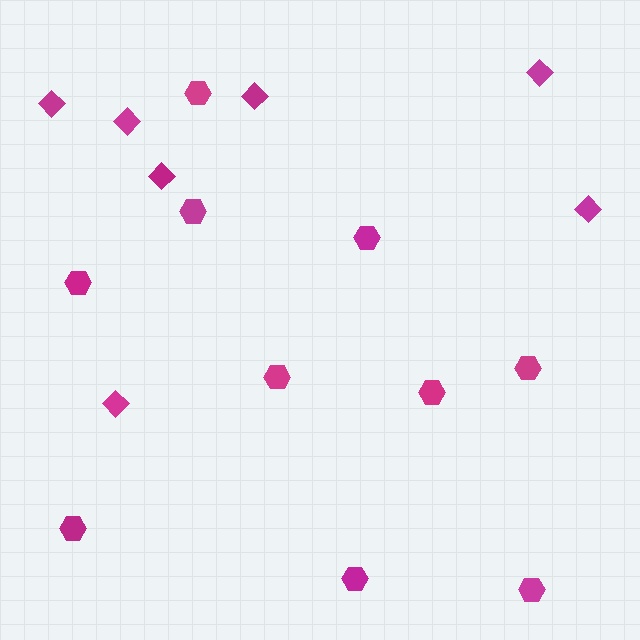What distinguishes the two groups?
There are 2 groups: one group of hexagons (10) and one group of diamonds (7).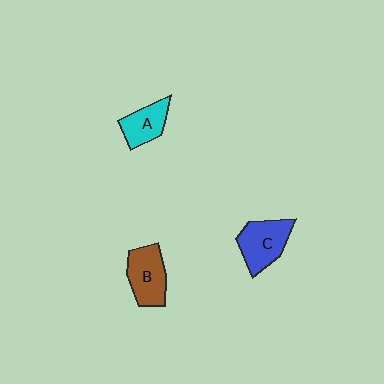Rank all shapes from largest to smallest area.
From largest to smallest: C (blue), B (brown), A (cyan).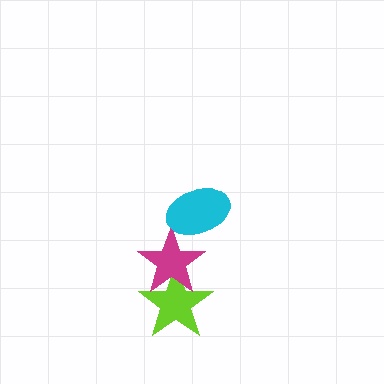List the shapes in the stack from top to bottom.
From top to bottom: the cyan ellipse, the magenta star, the lime star.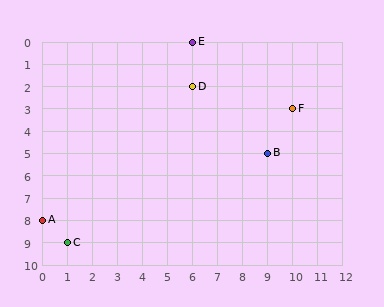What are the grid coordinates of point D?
Point D is at grid coordinates (6, 2).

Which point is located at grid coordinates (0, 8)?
Point A is at (0, 8).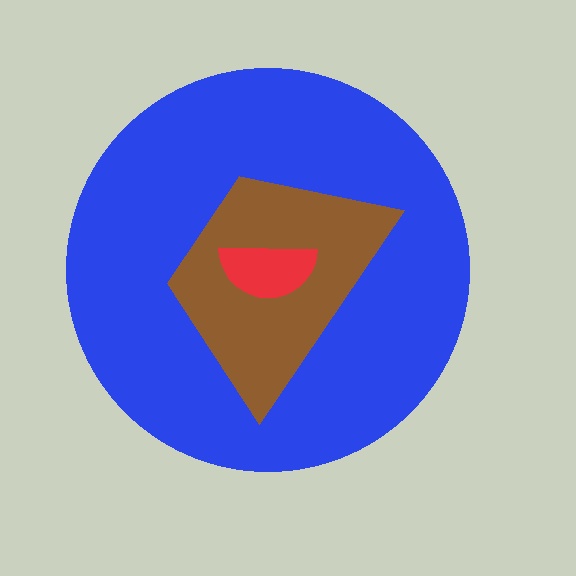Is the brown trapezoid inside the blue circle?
Yes.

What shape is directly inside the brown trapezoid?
The red semicircle.